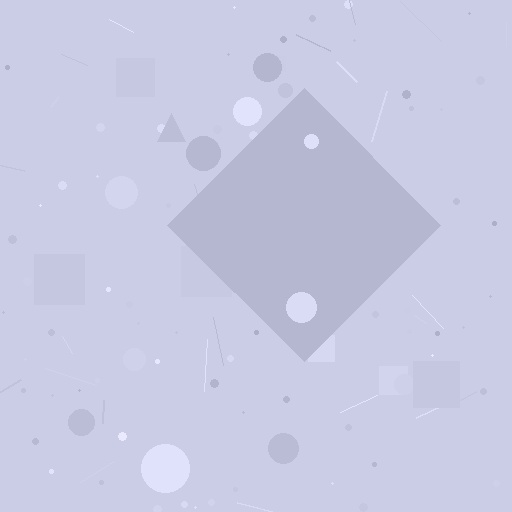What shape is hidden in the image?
A diamond is hidden in the image.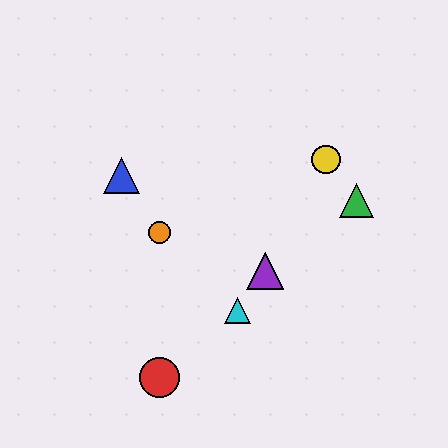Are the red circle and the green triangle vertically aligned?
No, the red circle is at x≈160 and the green triangle is at x≈357.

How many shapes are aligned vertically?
2 shapes (the red circle, the orange circle) are aligned vertically.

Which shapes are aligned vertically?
The red circle, the orange circle are aligned vertically.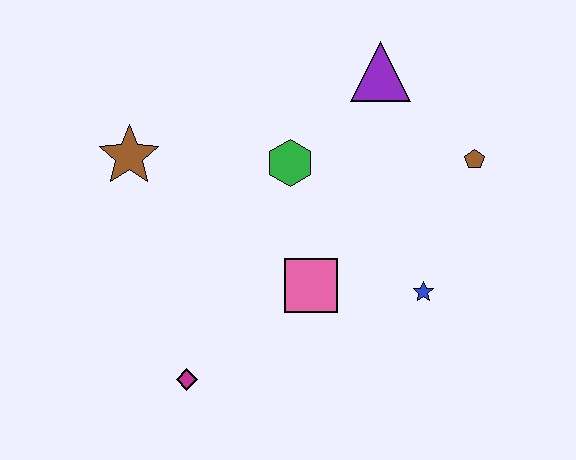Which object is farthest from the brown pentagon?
The magenta diamond is farthest from the brown pentagon.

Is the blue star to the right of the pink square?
Yes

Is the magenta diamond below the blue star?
Yes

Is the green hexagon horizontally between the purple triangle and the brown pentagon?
No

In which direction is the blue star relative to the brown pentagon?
The blue star is below the brown pentagon.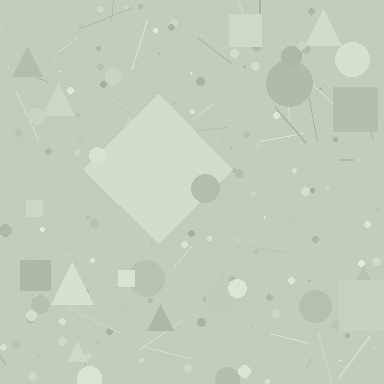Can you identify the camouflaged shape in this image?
The camouflaged shape is a diamond.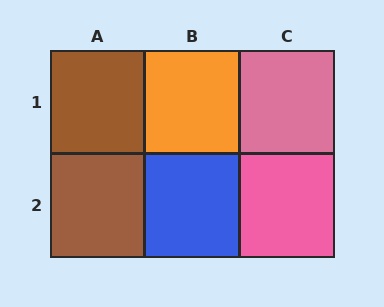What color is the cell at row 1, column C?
Pink.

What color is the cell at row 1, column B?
Orange.